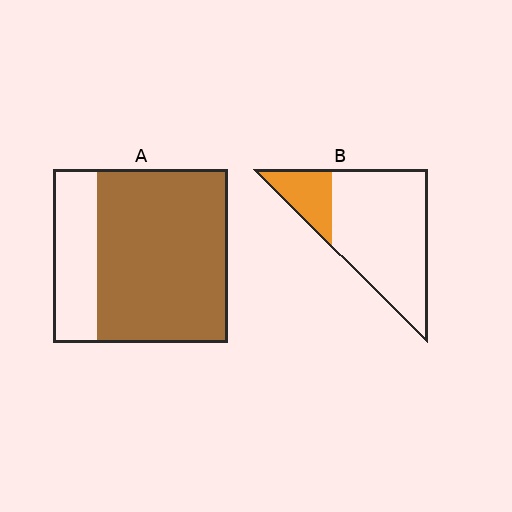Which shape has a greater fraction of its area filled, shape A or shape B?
Shape A.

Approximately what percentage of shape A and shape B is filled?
A is approximately 75% and B is approximately 20%.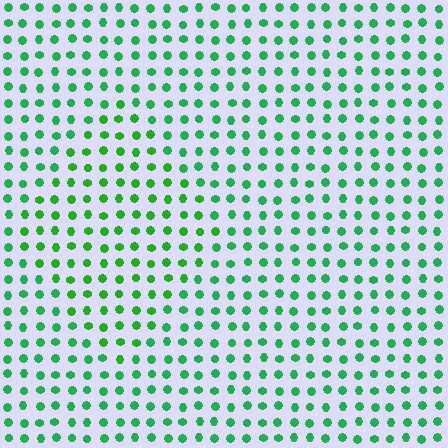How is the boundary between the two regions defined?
The boundary is defined purely by a slight shift in hue (about 20 degrees). Spacing, size, and orientation are identical on both sides.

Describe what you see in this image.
The image is filled with small green elements in a uniform arrangement. A diamond-shaped region is visible where the elements are tinted to a slightly different hue, forming a subtle color boundary.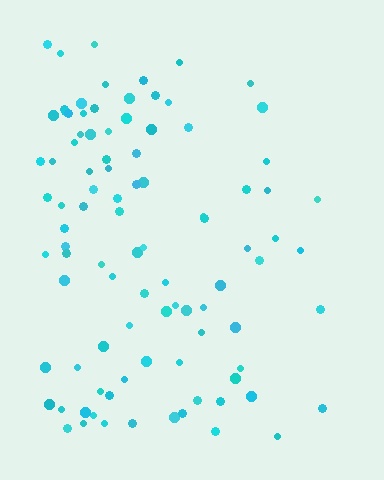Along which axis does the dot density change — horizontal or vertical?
Horizontal.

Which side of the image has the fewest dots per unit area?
The right.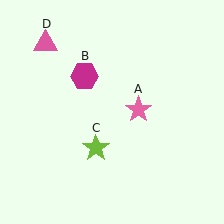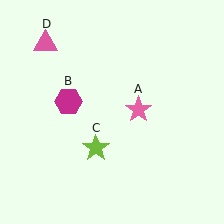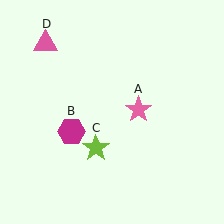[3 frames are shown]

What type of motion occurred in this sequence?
The magenta hexagon (object B) rotated counterclockwise around the center of the scene.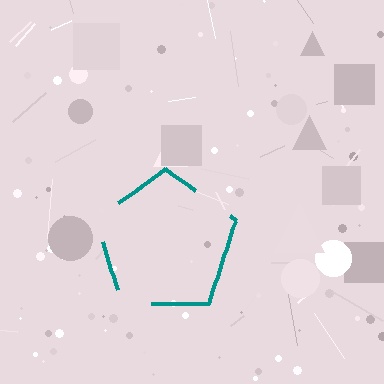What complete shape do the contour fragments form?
The contour fragments form a pentagon.